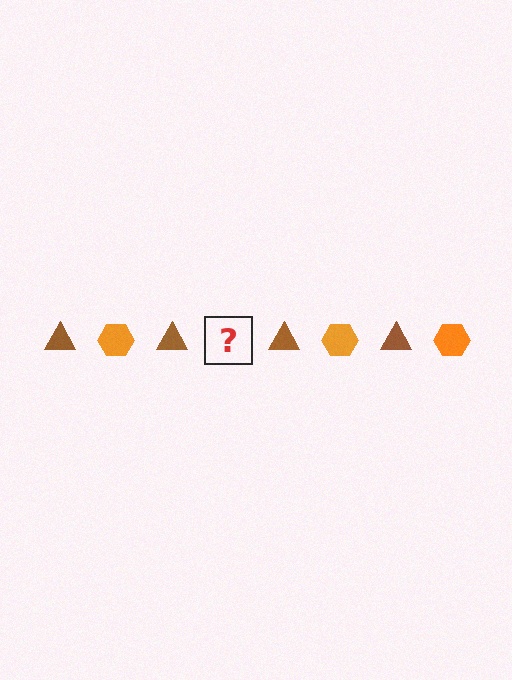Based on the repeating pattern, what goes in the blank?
The blank should be an orange hexagon.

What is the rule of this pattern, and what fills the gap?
The rule is that the pattern alternates between brown triangle and orange hexagon. The gap should be filled with an orange hexagon.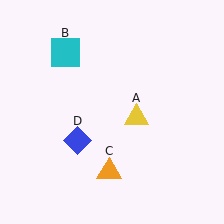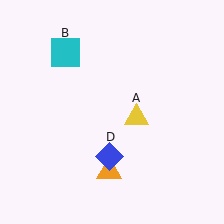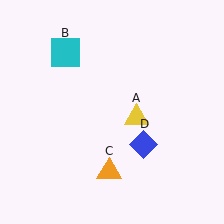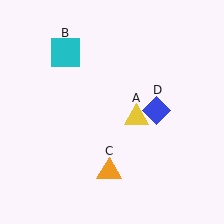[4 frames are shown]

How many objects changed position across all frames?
1 object changed position: blue diamond (object D).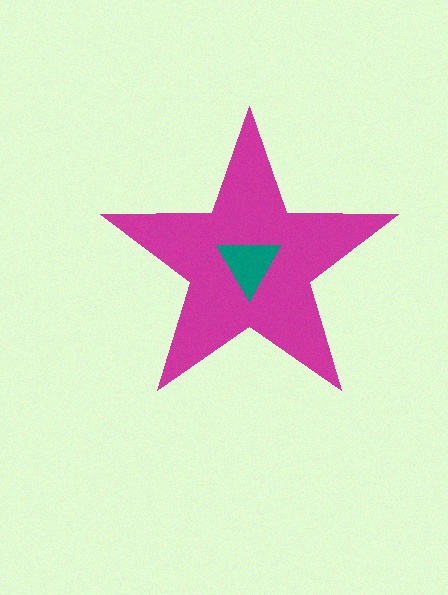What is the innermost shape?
The teal triangle.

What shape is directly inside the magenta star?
The teal triangle.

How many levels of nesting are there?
2.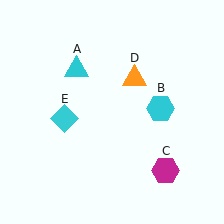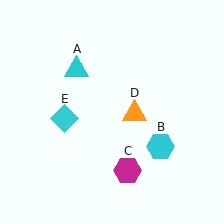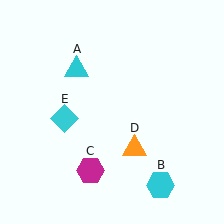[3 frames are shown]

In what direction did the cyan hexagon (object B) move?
The cyan hexagon (object B) moved down.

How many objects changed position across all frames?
3 objects changed position: cyan hexagon (object B), magenta hexagon (object C), orange triangle (object D).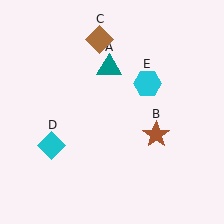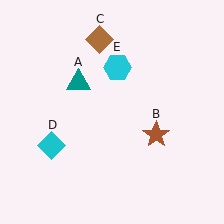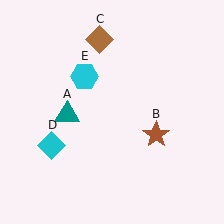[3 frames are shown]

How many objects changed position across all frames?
2 objects changed position: teal triangle (object A), cyan hexagon (object E).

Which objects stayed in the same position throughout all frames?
Brown star (object B) and brown diamond (object C) and cyan diamond (object D) remained stationary.